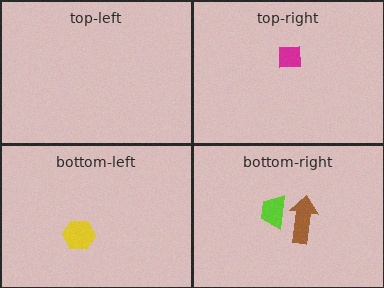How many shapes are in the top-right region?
1.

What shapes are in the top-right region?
The magenta square.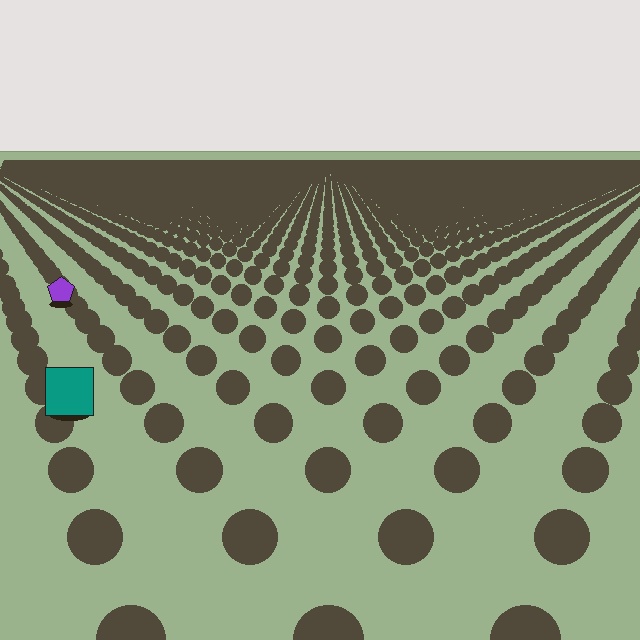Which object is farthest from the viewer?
The purple pentagon is farthest from the viewer. It appears smaller and the ground texture around it is denser.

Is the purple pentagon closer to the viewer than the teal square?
No. The teal square is closer — you can tell from the texture gradient: the ground texture is coarser near it.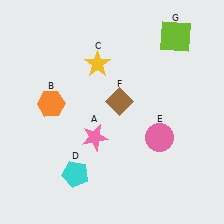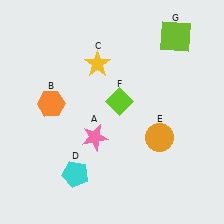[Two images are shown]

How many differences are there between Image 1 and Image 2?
There are 2 differences between the two images.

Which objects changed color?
E changed from pink to orange. F changed from brown to lime.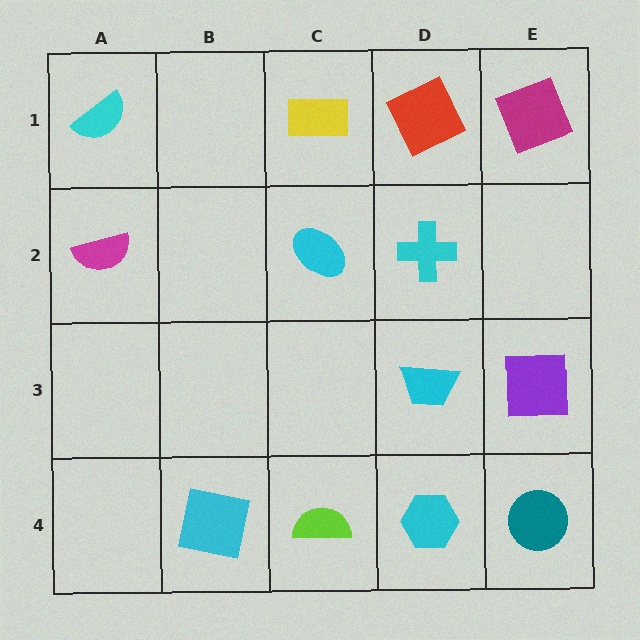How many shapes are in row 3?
2 shapes.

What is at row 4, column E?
A teal circle.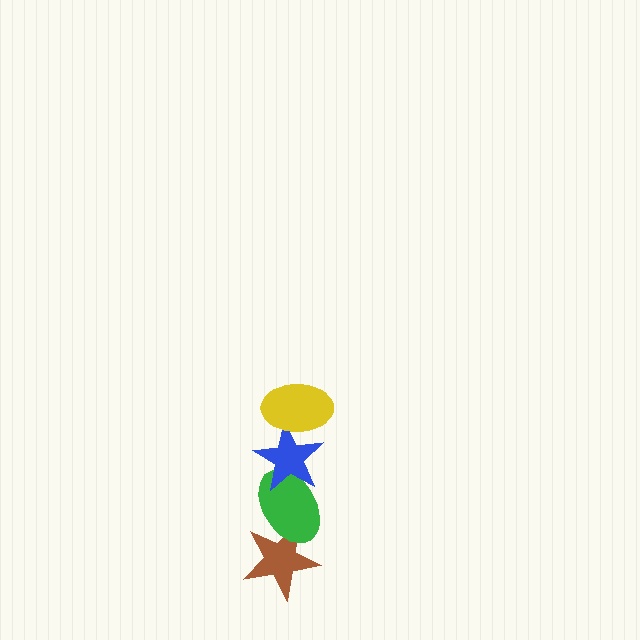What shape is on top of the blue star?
The yellow ellipse is on top of the blue star.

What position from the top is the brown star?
The brown star is 4th from the top.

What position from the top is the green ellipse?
The green ellipse is 3rd from the top.